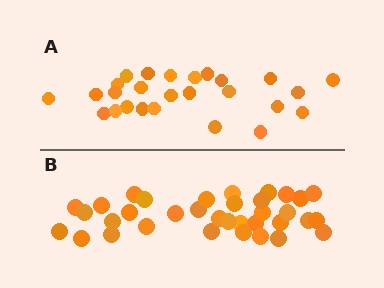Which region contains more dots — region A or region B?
Region B (the bottom region) has more dots.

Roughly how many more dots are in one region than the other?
Region B has roughly 8 or so more dots than region A.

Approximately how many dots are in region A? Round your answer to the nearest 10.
About 30 dots. (The exact count is 26, which rounds to 30.)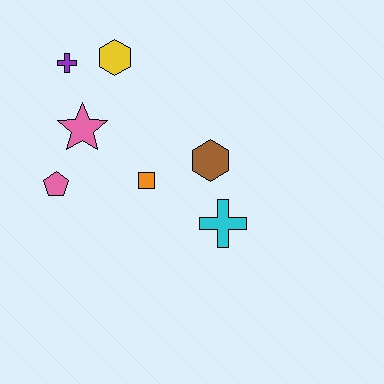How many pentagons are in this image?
There is 1 pentagon.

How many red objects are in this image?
There are no red objects.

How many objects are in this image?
There are 7 objects.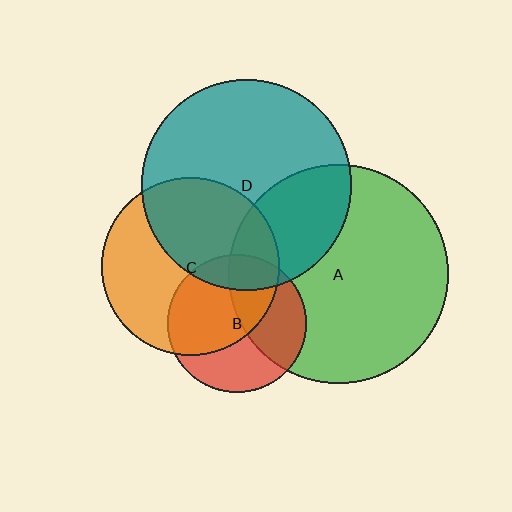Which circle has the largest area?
Circle A (green).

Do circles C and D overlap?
Yes.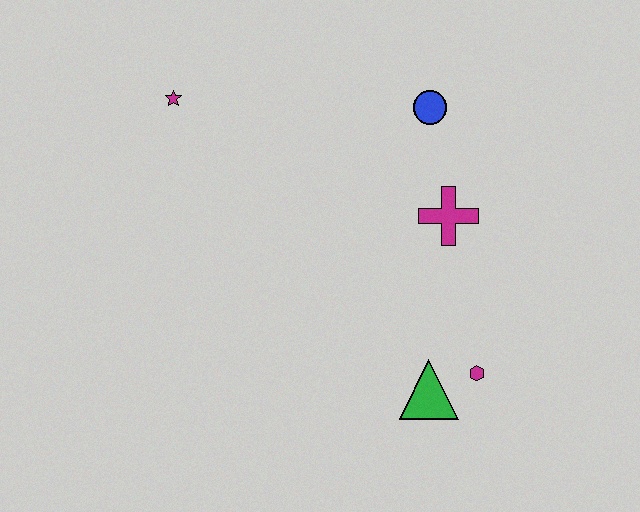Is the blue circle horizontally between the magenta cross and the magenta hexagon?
No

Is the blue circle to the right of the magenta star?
Yes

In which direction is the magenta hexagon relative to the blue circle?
The magenta hexagon is below the blue circle.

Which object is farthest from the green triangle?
The magenta star is farthest from the green triangle.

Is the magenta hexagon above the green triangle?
Yes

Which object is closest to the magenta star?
The blue circle is closest to the magenta star.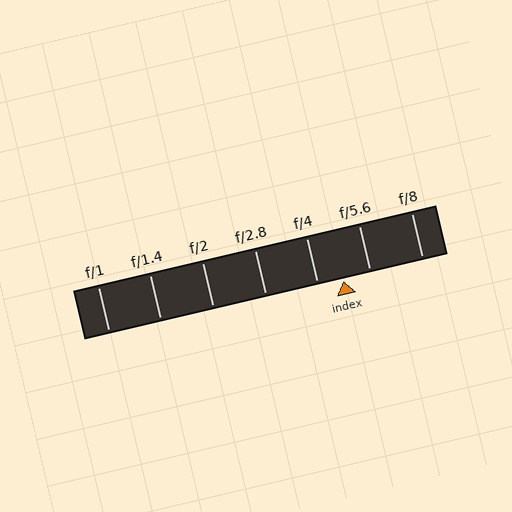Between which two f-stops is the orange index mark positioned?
The index mark is between f/4 and f/5.6.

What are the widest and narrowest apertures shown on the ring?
The widest aperture shown is f/1 and the narrowest is f/8.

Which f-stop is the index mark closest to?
The index mark is closest to f/4.